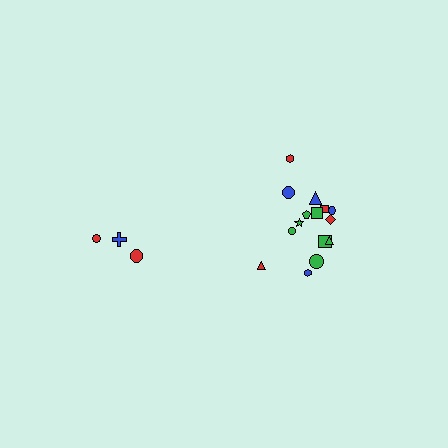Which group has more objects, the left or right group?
The right group.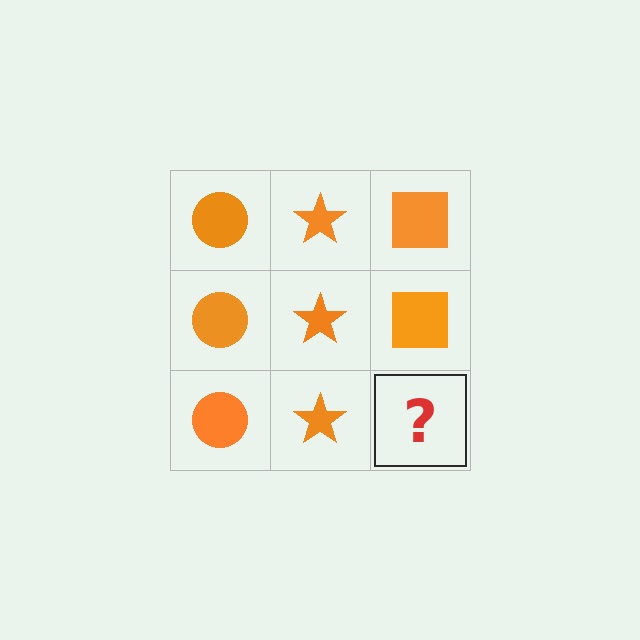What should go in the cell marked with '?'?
The missing cell should contain an orange square.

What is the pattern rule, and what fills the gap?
The rule is that each column has a consistent shape. The gap should be filled with an orange square.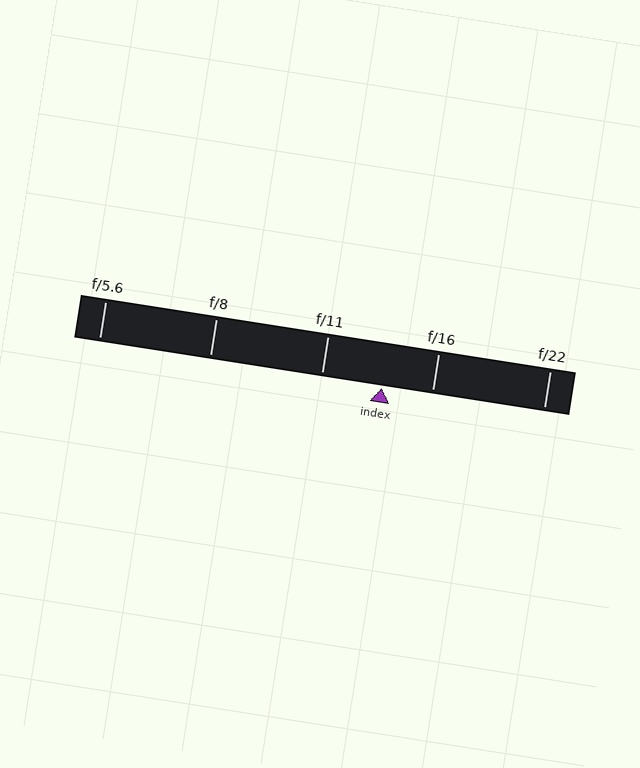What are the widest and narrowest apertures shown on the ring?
The widest aperture shown is f/5.6 and the narrowest is f/22.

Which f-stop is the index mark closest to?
The index mark is closest to f/16.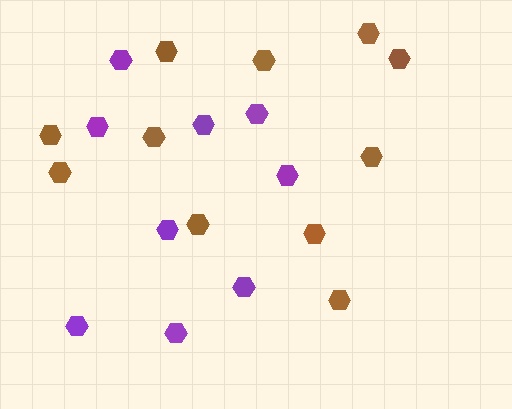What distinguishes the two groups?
There are 2 groups: one group of brown hexagons (11) and one group of purple hexagons (9).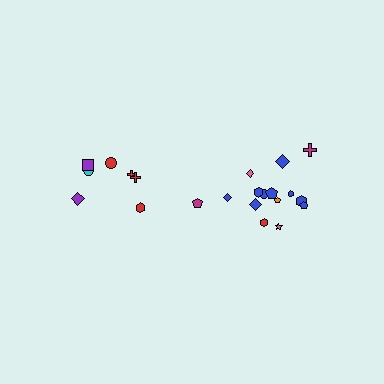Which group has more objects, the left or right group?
The right group.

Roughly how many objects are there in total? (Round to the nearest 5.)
Roughly 20 objects in total.